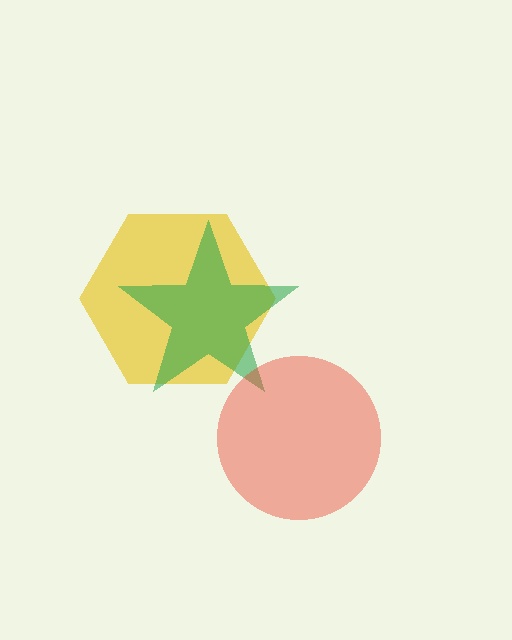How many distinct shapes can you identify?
There are 3 distinct shapes: a yellow hexagon, a green star, a red circle.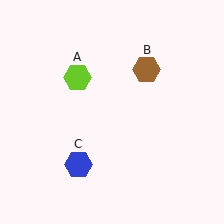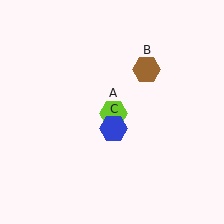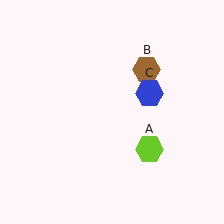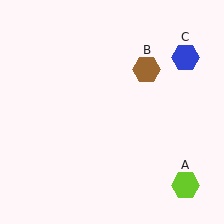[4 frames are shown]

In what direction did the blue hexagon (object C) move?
The blue hexagon (object C) moved up and to the right.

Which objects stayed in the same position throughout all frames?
Brown hexagon (object B) remained stationary.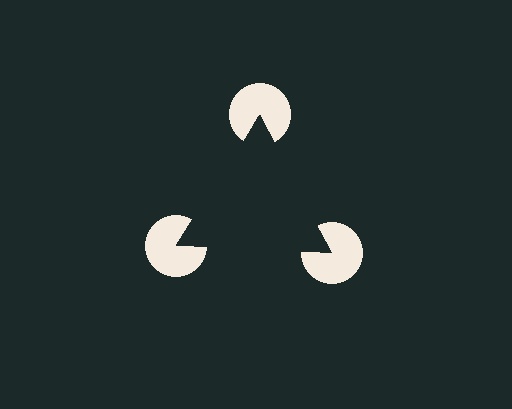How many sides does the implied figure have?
3 sides.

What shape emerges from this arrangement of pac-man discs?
An illusory triangle — its edges are inferred from the aligned wedge cuts in the pac-man discs, not physically drawn.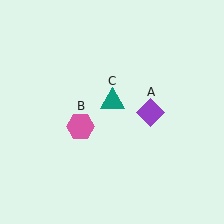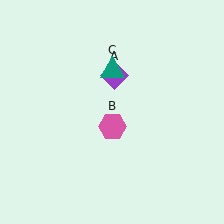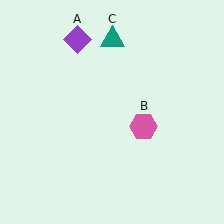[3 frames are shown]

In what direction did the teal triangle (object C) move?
The teal triangle (object C) moved up.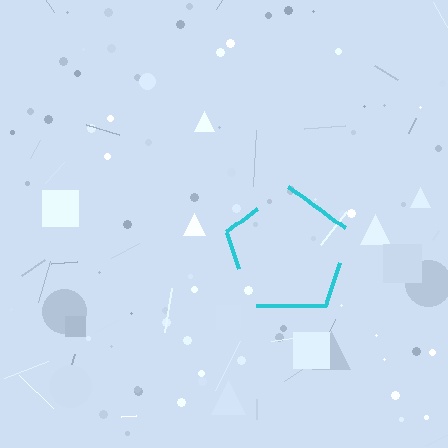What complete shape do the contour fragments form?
The contour fragments form a pentagon.